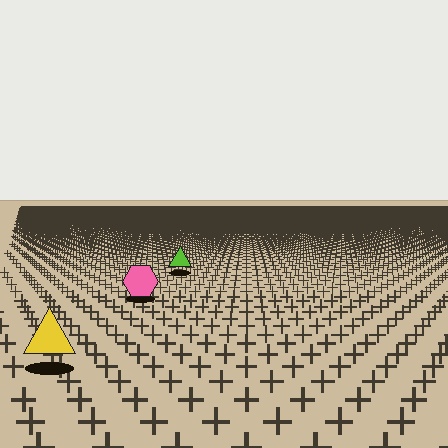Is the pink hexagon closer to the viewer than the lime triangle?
Yes. The pink hexagon is closer — you can tell from the texture gradient: the ground texture is coarser near it.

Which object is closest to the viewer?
The yellow triangle is closest. The texture marks near it are larger and more spread out.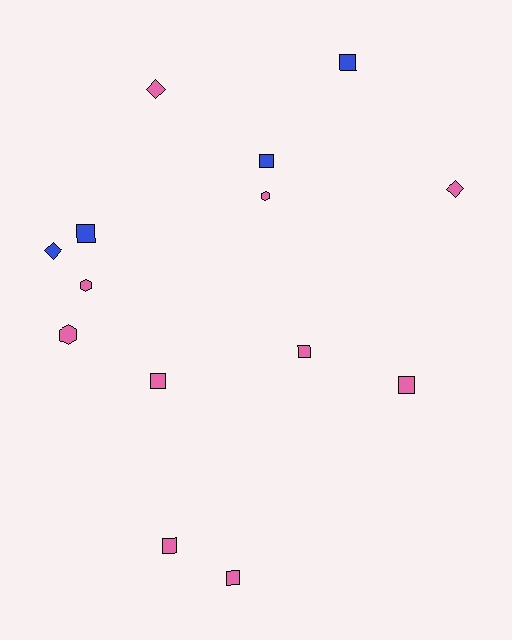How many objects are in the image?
There are 14 objects.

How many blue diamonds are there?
There is 1 blue diamond.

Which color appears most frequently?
Pink, with 10 objects.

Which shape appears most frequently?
Square, with 8 objects.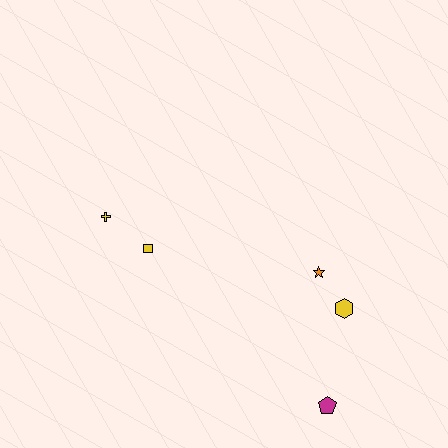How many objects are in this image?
There are 5 objects.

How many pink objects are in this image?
There are no pink objects.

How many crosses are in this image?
There is 1 cross.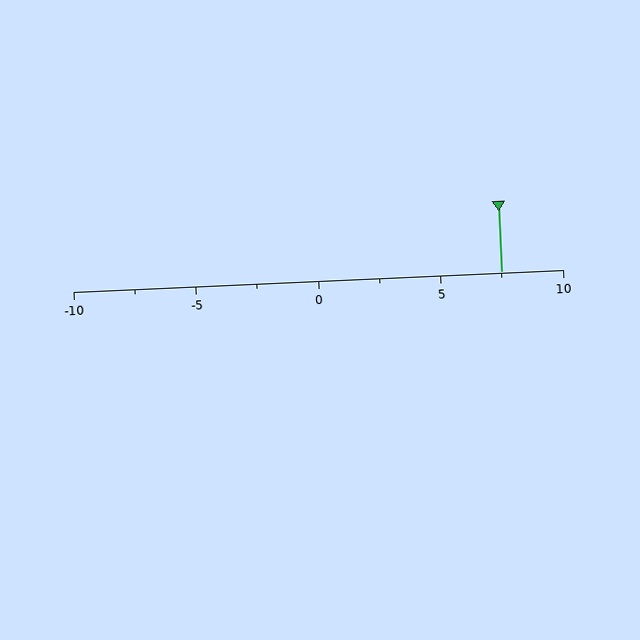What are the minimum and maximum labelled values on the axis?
The axis runs from -10 to 10.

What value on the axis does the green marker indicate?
The marker indicates approximately 7.5.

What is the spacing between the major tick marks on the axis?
The major ticks are spaced 5 apart.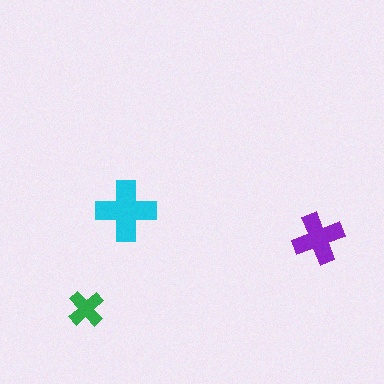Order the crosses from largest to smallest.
the cyan one, the purple one, the green one.